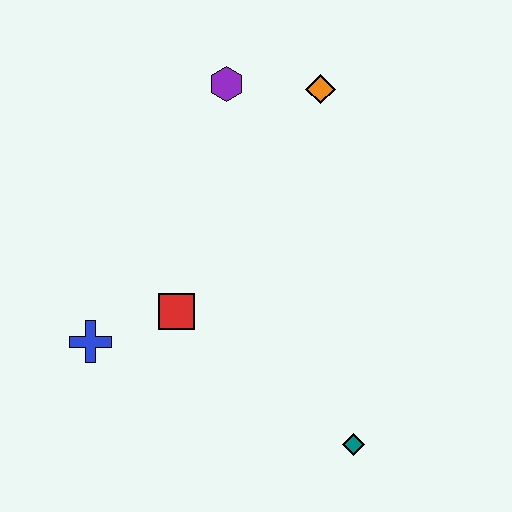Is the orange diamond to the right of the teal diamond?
No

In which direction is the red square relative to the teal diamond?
The red square is to the left of the teal diamond.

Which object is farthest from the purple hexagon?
The teal diamond is farthest from the purple hexagon.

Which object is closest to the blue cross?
The red square is closest to the blue cross.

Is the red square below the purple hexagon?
Yes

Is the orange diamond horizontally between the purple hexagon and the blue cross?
No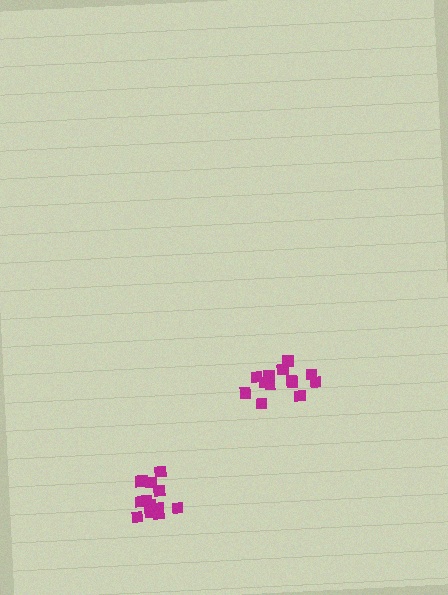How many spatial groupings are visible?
There are 2 spatial groupings.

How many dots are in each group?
Group 1: 14 dots, Group 2: 13 dots (27 total).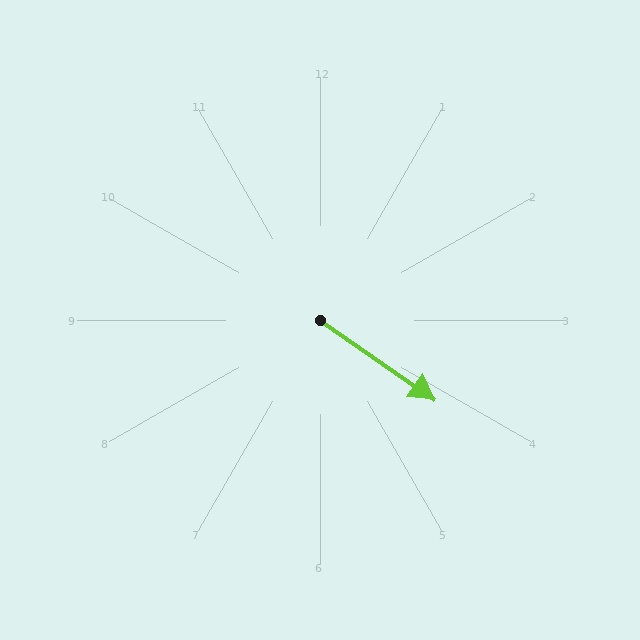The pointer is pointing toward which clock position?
Roughly 4 o'clock.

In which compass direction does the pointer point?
Southeast.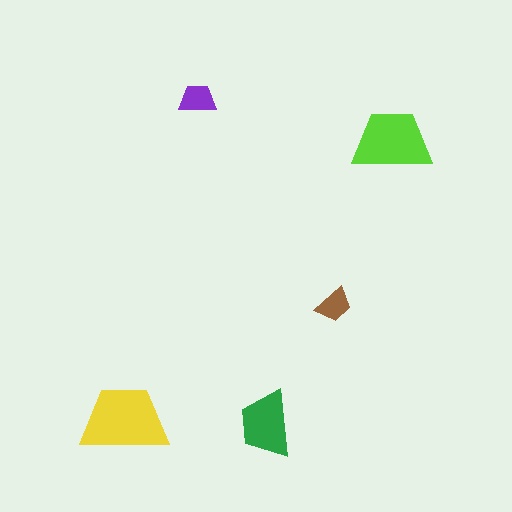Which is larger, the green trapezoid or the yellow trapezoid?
The yellow one.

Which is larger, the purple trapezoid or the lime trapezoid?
The lime one.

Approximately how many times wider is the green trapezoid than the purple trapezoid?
About 2 times wider.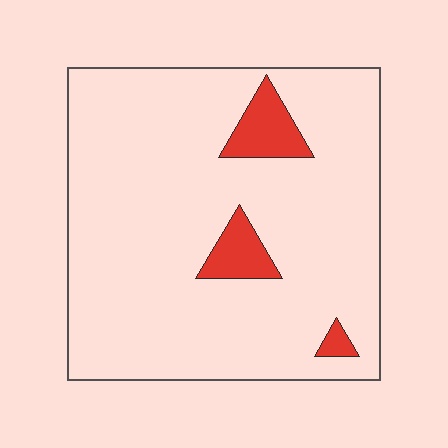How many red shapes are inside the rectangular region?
3.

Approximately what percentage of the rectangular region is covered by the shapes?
Approximately 10%.